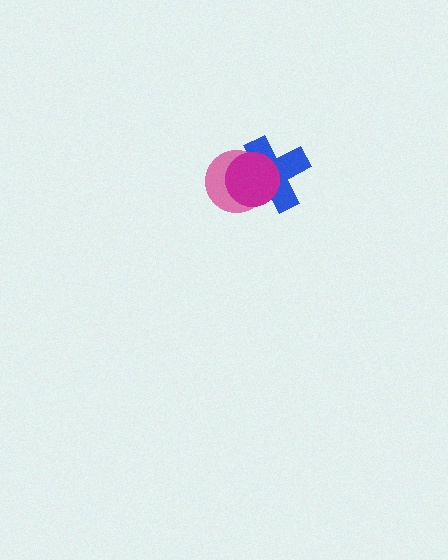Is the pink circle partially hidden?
Yes, it is partially covered by another shape.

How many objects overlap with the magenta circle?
2 objects overlap with the magenta circle.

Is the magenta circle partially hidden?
No, no other shape covers it.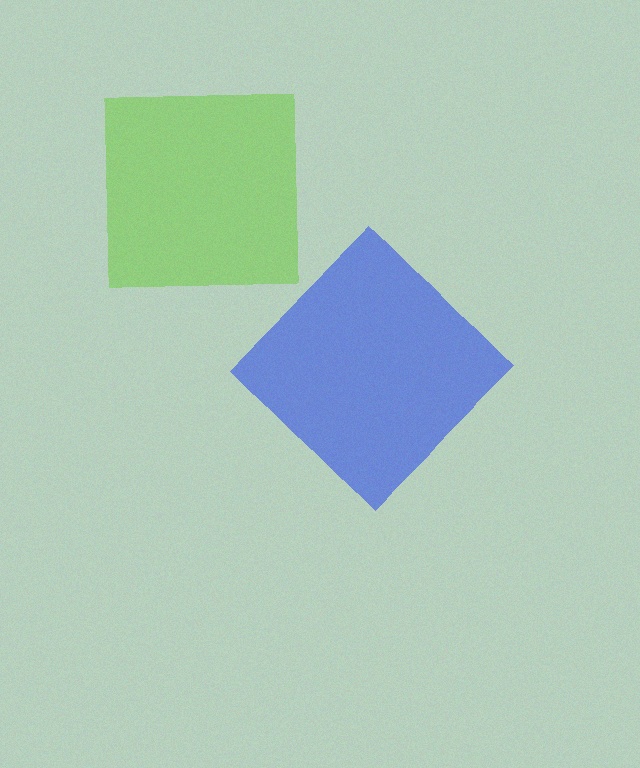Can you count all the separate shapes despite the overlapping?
Yes, there are 2 separate shapes.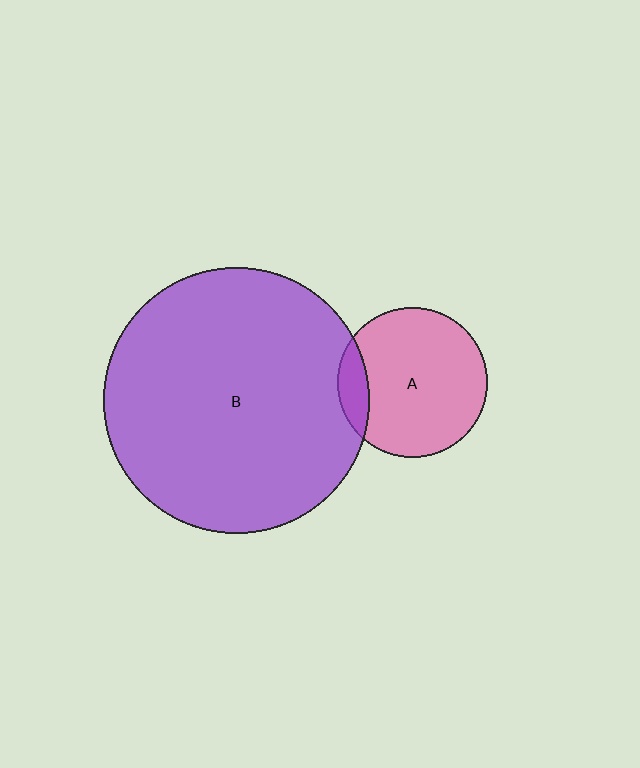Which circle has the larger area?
Circle B (purple).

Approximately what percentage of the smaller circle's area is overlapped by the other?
Approximately 10%.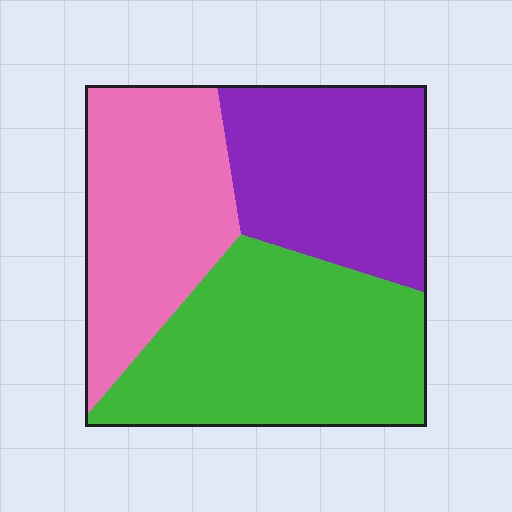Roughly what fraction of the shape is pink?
Pink covers around 30% of the shape.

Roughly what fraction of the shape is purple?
Purple covers about 30% of the shape.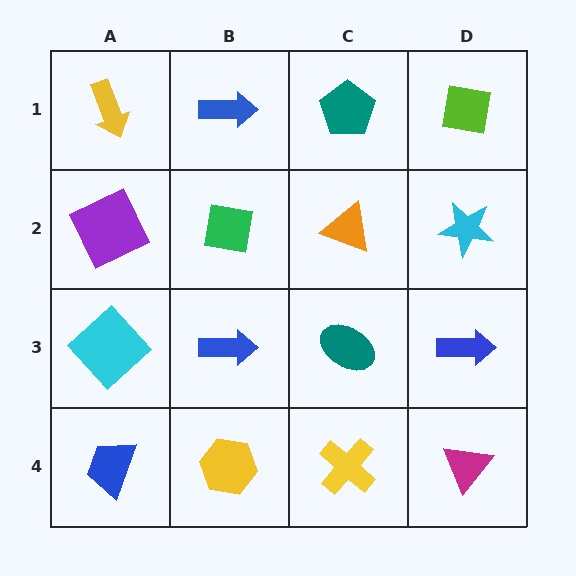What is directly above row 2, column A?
A yellow arrow.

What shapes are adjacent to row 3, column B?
A green square (row 2, column B), a yellow hexagon (row 4, column B), a cyan diamond (row 3, column A), a teal ellipse (row 3, column C).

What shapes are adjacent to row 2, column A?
A yellow arrow (row 1, column A), a cyan diamond (row 3, column A), a green square (row 2, column B).